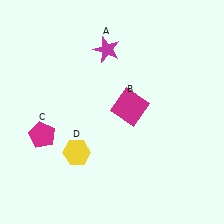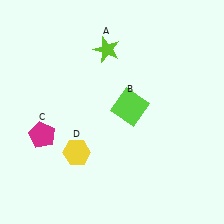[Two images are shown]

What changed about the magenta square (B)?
In Image 1, B is magenta. In Image 2, it changed to lime.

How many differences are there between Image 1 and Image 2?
There are 2 differences between the two images.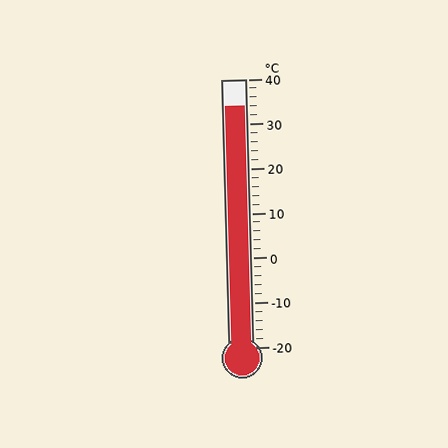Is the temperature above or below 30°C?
The temperature is above 30°C.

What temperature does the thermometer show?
The thermometer shows approximately 34°C.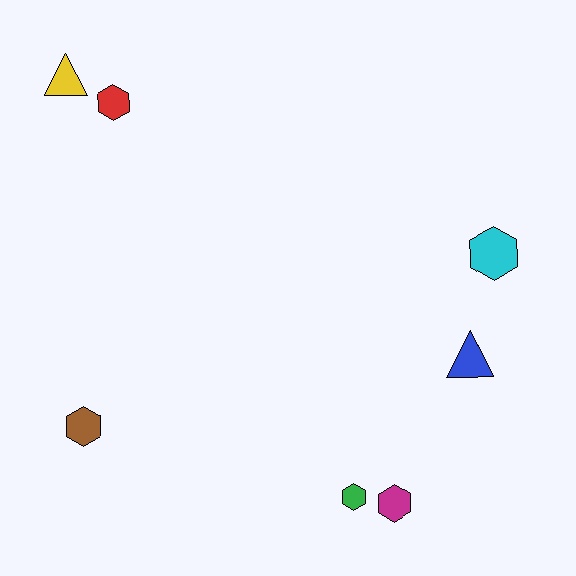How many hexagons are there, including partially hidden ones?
There are 5 hexagons.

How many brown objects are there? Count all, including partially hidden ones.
There is 1 brown object.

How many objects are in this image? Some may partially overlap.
There are 7 objects.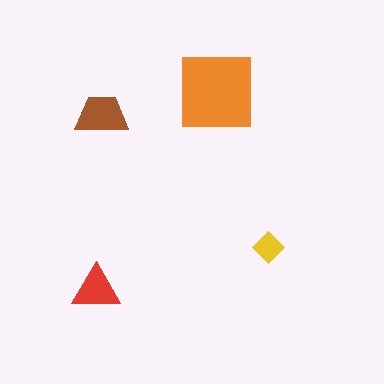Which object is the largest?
The orange square.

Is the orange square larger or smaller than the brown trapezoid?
Larger.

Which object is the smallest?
The yellow diamond.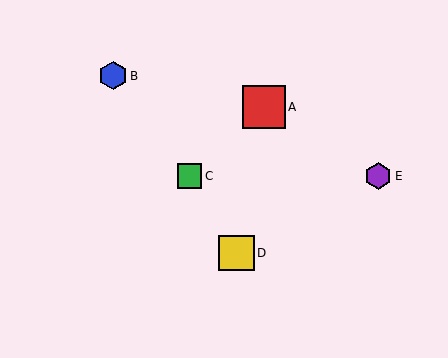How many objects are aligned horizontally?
2 objects (C, E) are aligned horizontally.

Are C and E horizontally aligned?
Yes, both are at y≈176.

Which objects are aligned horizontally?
Objects C, E are aligned horizontally.